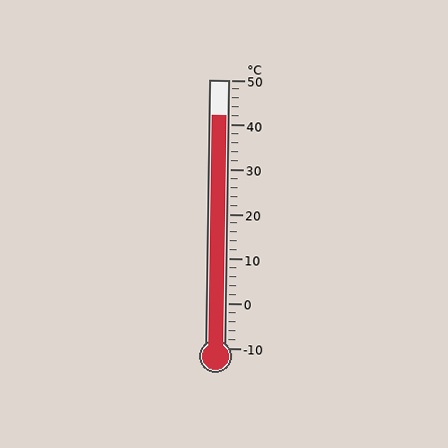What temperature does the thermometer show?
The thermometer shows approximately 42°C.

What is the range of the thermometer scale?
The thermometer scale ranges from -10°C to 50°C.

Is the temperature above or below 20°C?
The temperature is above 20°C.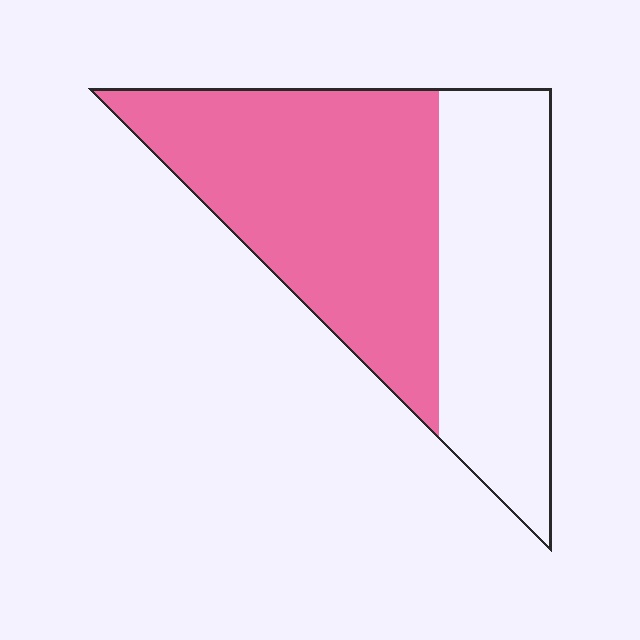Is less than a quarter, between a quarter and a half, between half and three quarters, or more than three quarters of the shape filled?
Between half and three quarters.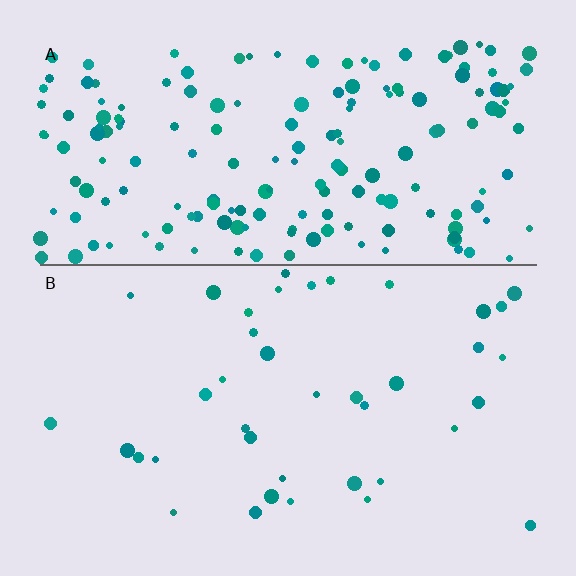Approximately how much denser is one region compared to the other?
Approximately 4.6× — region A over region B.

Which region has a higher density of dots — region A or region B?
A (the top).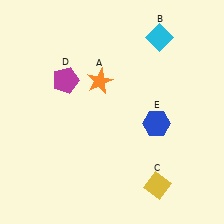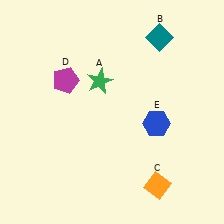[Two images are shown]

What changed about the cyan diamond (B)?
In Image 1, B is cyan. In Image 2, it changed to teal.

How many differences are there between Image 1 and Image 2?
There are 3 differences between the two images.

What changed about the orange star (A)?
In Image 1, A is orange. In Image 2, it changed to green.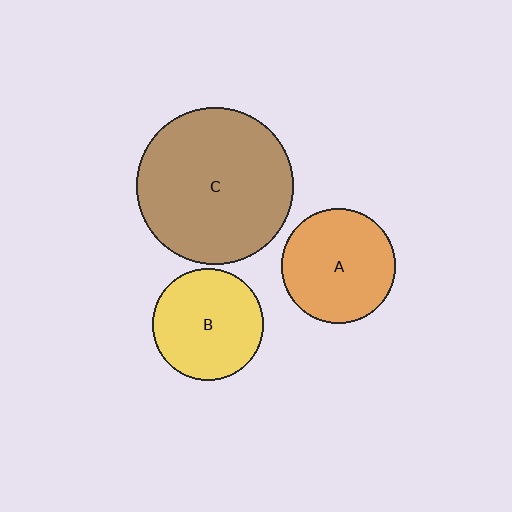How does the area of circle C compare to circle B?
Approximately 2.0 times.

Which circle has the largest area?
Circle C (brown).